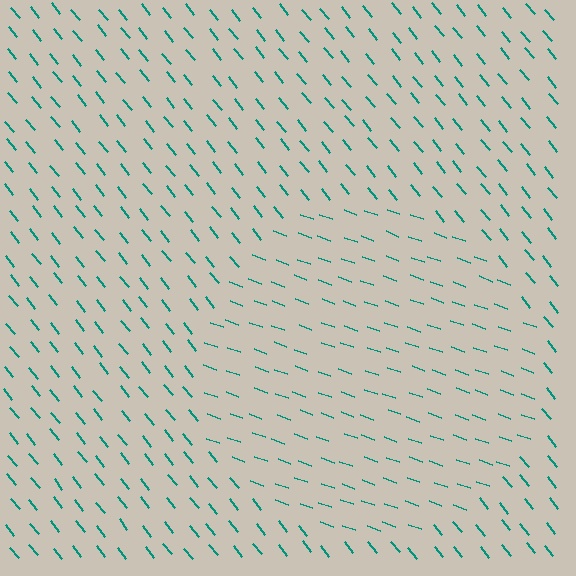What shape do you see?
I see a circle.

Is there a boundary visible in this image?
Yes, there is a texture boundary formed by a change in line orientation.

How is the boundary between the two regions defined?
The boundary is defined purely by a change in line orientation (approximately 32 degrees difference). All lines are the same color and thickness.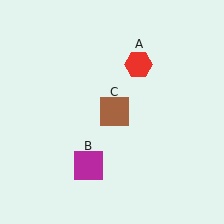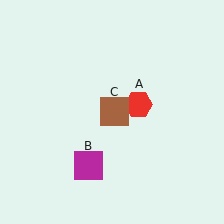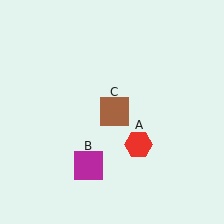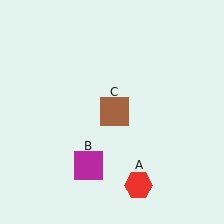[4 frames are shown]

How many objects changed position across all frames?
1 object changed position: red hexagon (object A).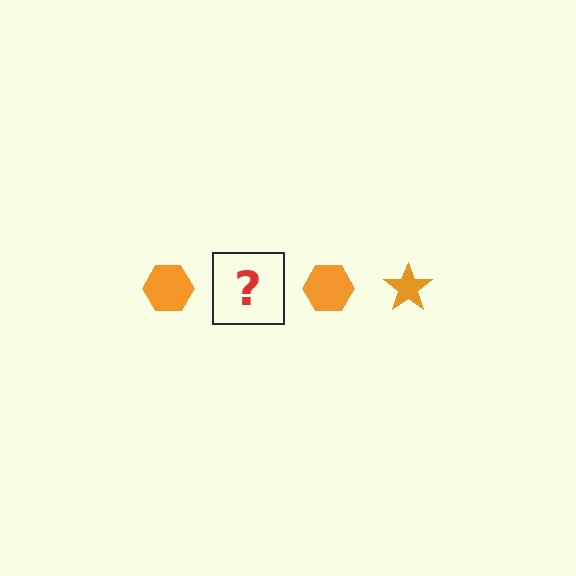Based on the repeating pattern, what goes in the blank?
The blank should be an orange star.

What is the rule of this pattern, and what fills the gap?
The rule is that the pattern cycles through hexagon, star shapes in orange. The gap should be filled with an orange star.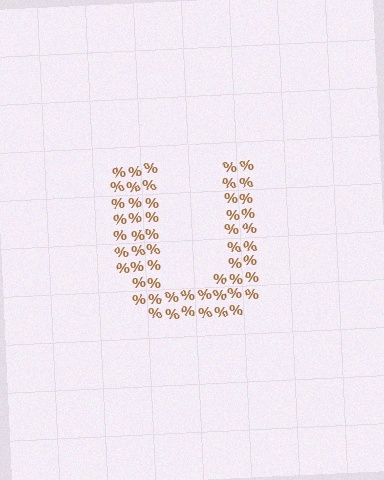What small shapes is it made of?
It is made of small percent signs.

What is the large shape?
The large shape is the letter U.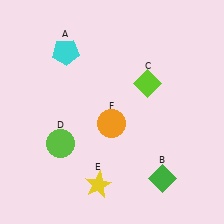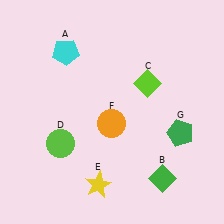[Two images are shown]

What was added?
A green pentagon (G) was added in Image 2.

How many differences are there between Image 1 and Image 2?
There is 1 difference between the two images.